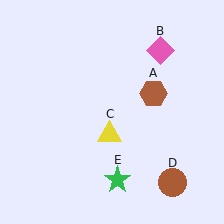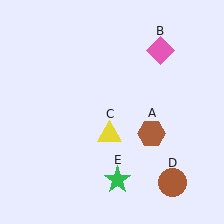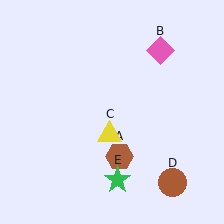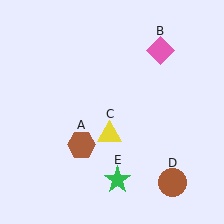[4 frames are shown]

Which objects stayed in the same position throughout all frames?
Pink diamond (object B) and yellow triangle (object C) and brown circle (object D) and green star (object E) remained stationary.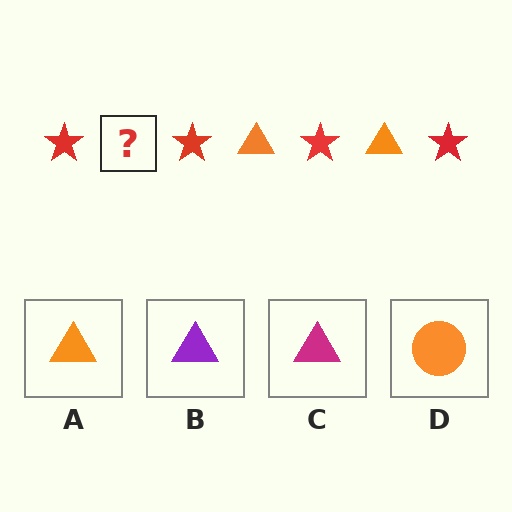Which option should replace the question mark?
Option A.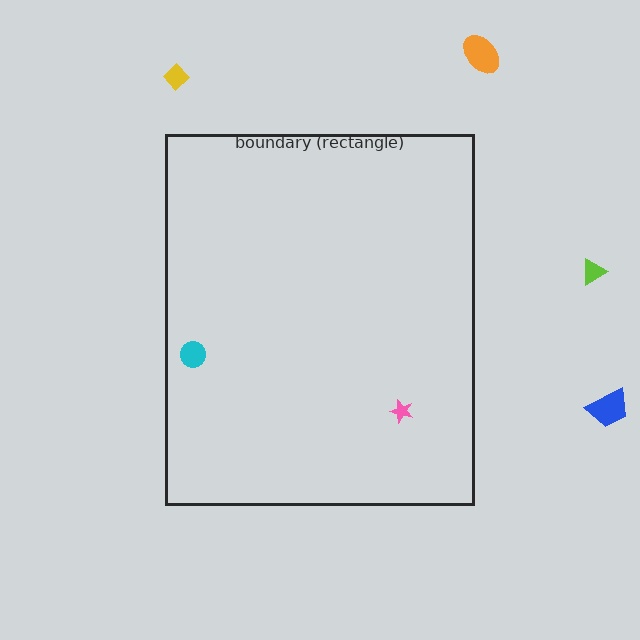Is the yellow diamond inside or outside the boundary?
Outside.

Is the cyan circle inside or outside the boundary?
Inside.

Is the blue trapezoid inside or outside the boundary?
Outside.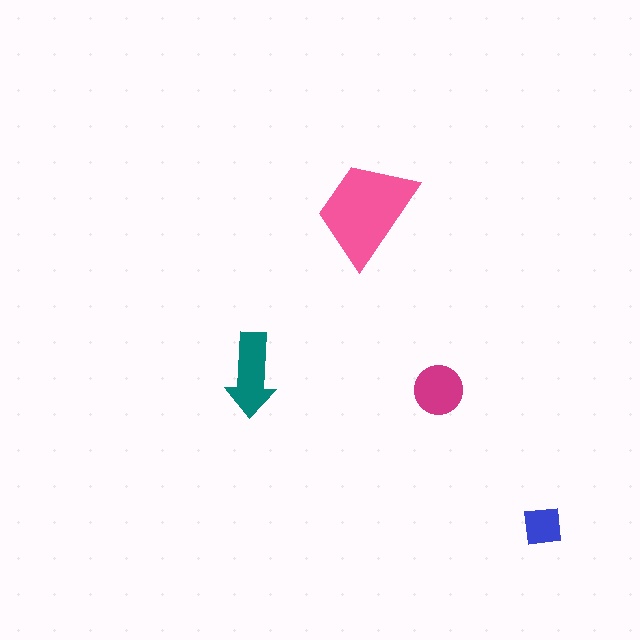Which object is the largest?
The pink trapezoid.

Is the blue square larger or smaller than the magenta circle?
Smaller.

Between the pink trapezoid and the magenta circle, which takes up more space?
The pink trapezoid.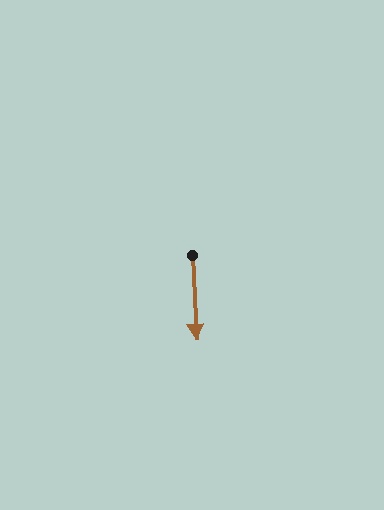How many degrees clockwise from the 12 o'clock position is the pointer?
Approximately 177 degrees.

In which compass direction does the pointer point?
South.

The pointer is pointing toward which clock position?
Roughly 6 o'clock.